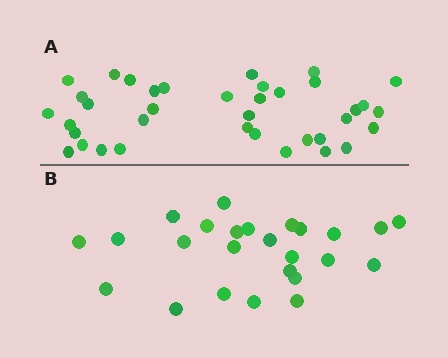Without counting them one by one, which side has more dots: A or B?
Region A (the top region) has more dots.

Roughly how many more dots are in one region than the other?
Region A has roughly 12 or so more dots than region B.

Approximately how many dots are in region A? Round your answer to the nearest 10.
About 40 dots. (The exact count is 37, which rounds to 40.)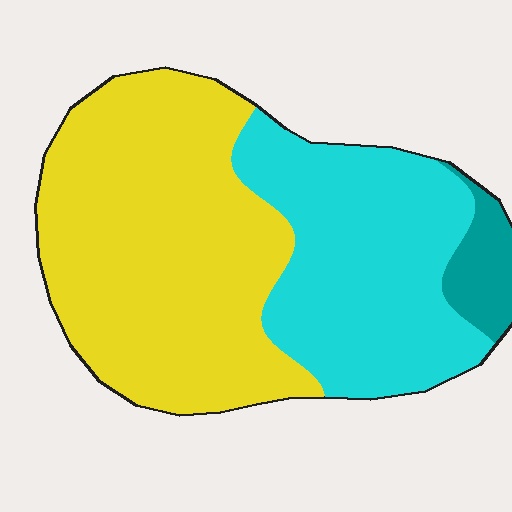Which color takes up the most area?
Yellow, at roughly 55%.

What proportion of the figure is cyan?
Cyan takes up about three eighths (3/8) of the figure.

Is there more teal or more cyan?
Cyan.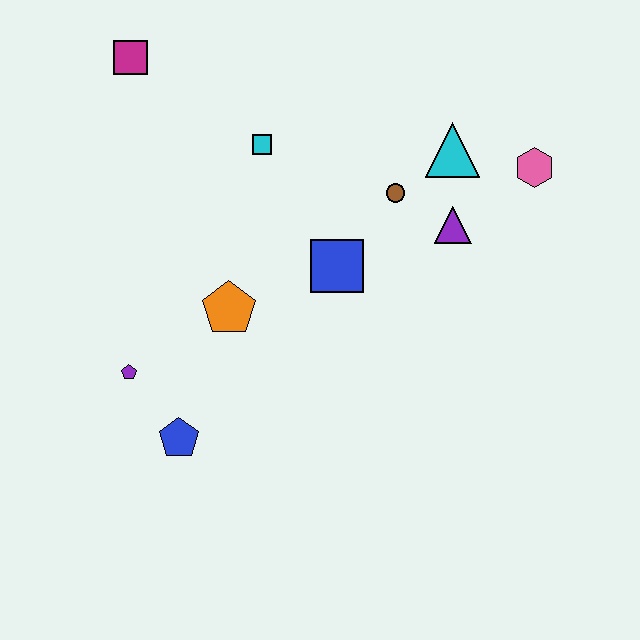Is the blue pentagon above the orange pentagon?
No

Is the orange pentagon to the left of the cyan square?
Yes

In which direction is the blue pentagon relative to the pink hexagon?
The blue pentagon is to the left of the pink hexagon.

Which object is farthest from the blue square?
The magenta square is farthest from the blue square.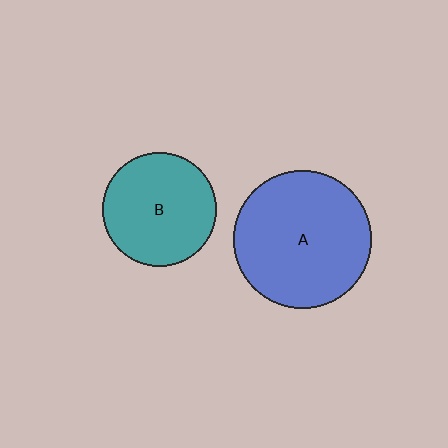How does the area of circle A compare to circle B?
Approximately 1.5 times.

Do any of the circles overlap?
No, none of the circles overlap.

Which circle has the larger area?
Circle A (blue).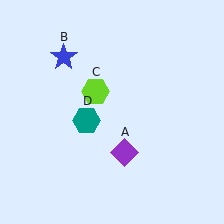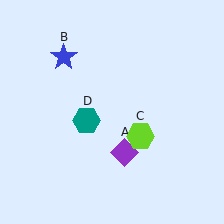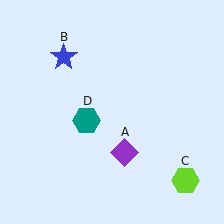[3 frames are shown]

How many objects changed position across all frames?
1 object changed position: lime hexagon (object C).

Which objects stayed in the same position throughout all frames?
Purple diamond (object A) and blue star (object B) and teal hexagon (object D) remained stationary.